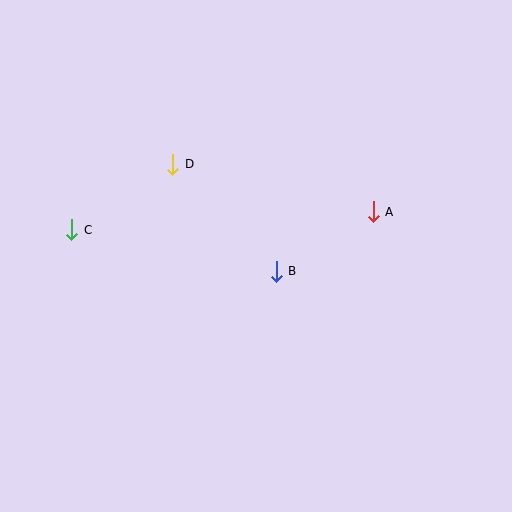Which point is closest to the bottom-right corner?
Point A is closest to the bottom-right corner.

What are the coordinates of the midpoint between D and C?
The midpoint between D and C is at (122, 197).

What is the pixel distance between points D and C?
The distance between D and C is 120 pixels.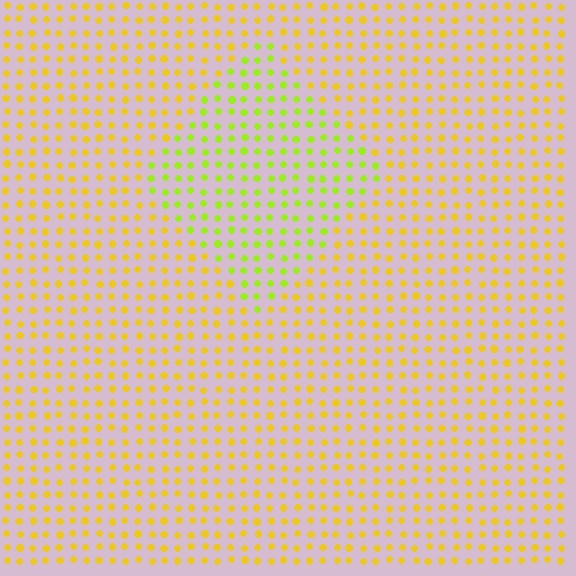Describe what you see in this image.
The image is filled with small yellow elements in a uniform arrangement. A diamond-shaped region is visible where the elements are tinted to a slightly different hue, forming a subtle color boundary.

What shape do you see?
I see a diamond.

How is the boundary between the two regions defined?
The boundary is defined purely by a slight shift in hue (about 35 degrees). Spacing, size, and orientation are identical on both sides.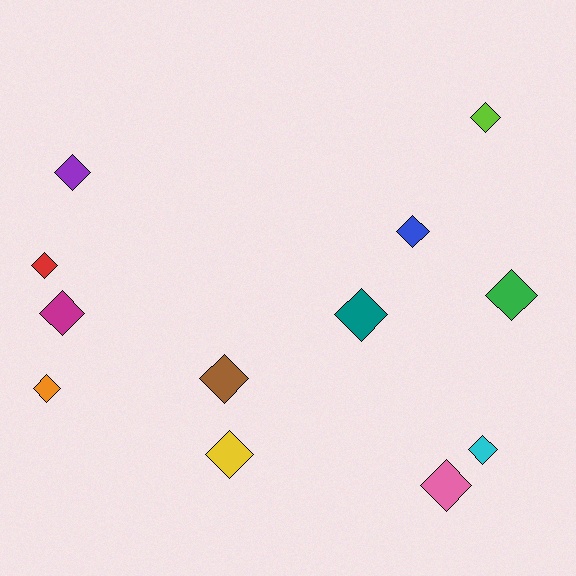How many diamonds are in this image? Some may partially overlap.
There are 12 diamonds.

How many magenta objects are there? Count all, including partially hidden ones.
There is 1 magenta object.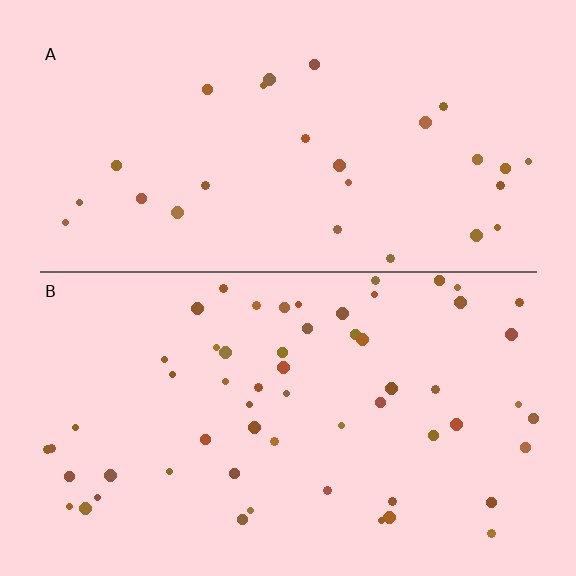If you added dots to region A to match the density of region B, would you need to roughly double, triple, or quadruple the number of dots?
Approximately double.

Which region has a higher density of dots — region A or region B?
B (the bottom).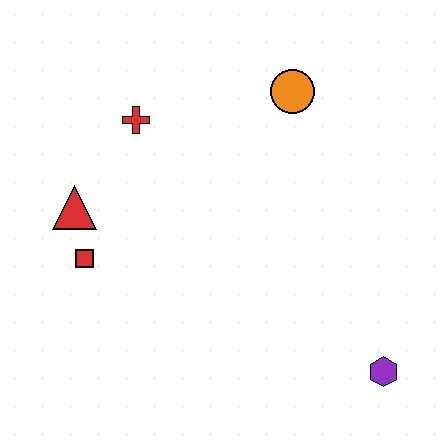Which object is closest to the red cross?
The red triangle is closest to the red cross.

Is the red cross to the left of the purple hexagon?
Yes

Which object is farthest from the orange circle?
The purple hexagon is farthest from the orange circle.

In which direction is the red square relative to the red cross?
The red square is below the red cross.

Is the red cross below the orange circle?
Yes